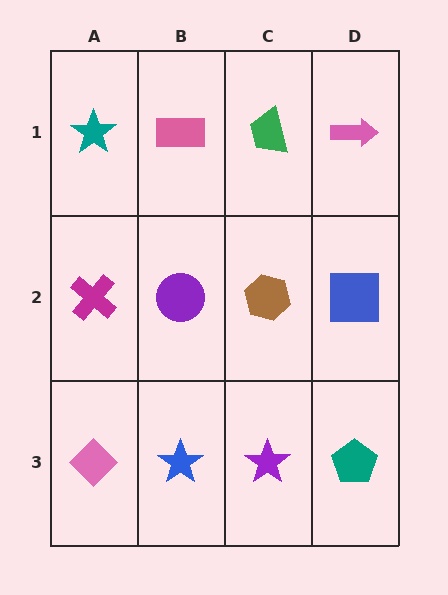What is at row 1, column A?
A teal star.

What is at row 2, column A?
A magenta cross.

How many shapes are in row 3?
4 shapes.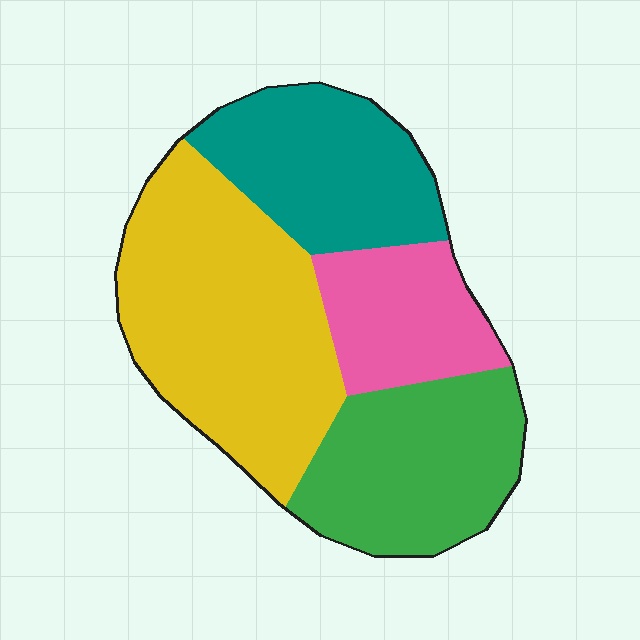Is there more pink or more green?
Green.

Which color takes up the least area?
Pink, at roughly 15%.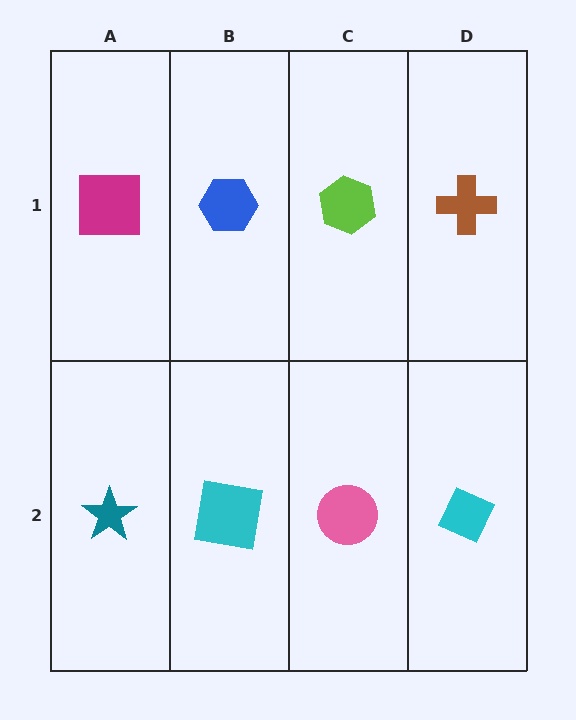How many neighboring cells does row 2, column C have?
3.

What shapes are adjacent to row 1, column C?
A pink circle (row 2, column C), a blue hexagon (row 1, column B), a brown cross (row 1, column D).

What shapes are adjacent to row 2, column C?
A lime hexagon (row 1, column C), a cyan square (row 2, column B), a cyan diamond (row 2, column D).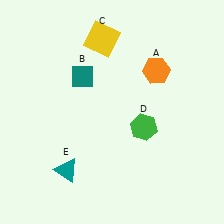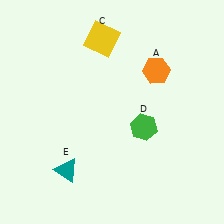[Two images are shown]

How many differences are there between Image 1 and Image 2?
There is 1 difference between the two images.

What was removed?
The teal diamond (B) was removed in Image 2.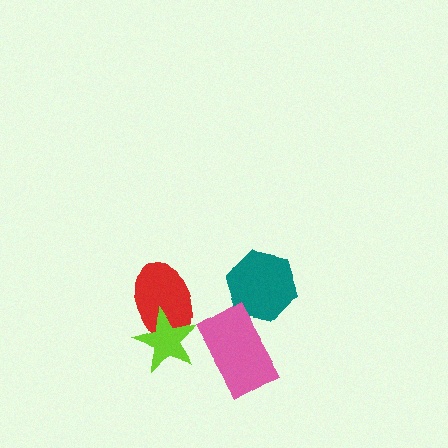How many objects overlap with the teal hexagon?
1 object overlaps with the teal hexagon.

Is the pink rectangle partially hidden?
No, no other shape covers it.